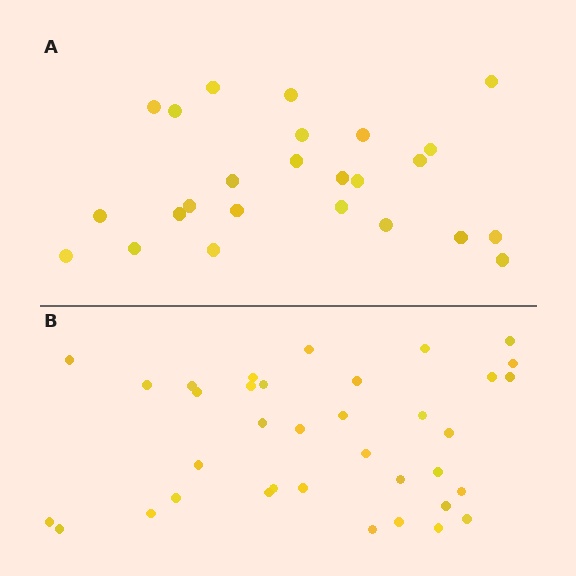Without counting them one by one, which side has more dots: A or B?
Region B (the bottom region) has more dots.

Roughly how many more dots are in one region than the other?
Region B has roughly 12 or so more dots than region A.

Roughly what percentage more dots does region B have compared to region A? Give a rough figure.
About 45% more.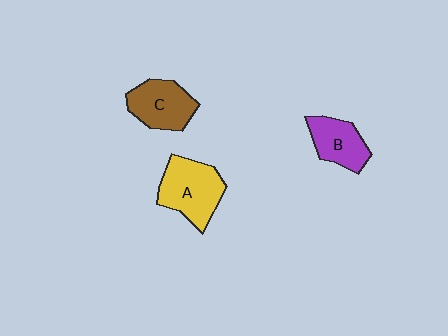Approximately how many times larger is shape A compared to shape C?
Approximately 1.2 times.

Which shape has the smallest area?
Shape B (purple).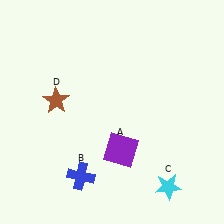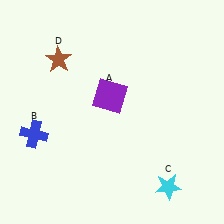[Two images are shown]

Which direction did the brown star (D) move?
The brown star (D) moved up.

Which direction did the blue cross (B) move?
The blue cross (B) moved left.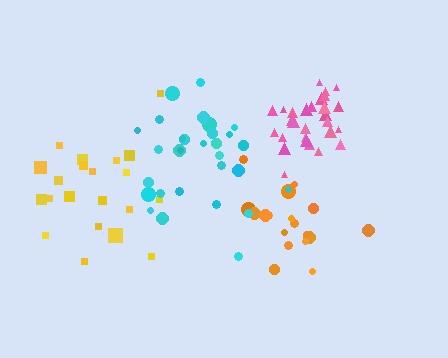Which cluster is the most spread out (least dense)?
Yellow.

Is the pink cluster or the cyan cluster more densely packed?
Pink.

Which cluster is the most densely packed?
Pink.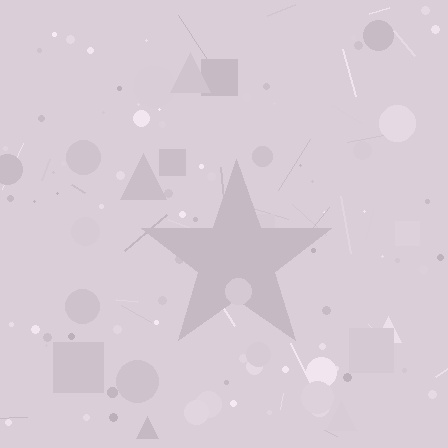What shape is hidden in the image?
A star is hidden in the image.